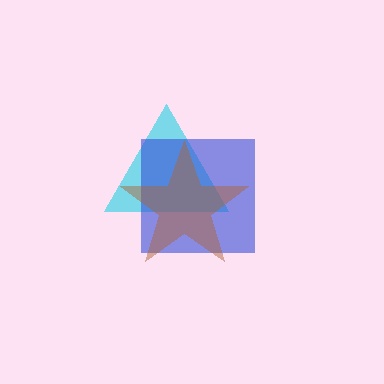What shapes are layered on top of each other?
The layered shapes are: a cyan triangle, a blue square, a brown star.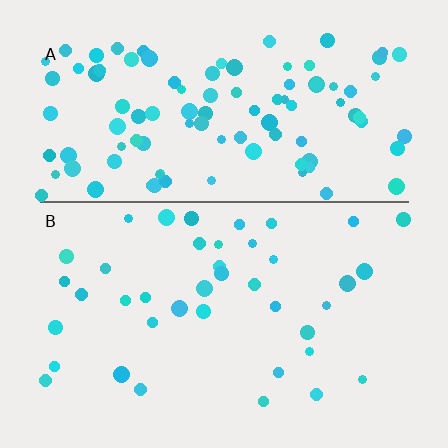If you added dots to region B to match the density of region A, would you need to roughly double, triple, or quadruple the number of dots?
Approximately triple.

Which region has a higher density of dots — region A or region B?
A (the top).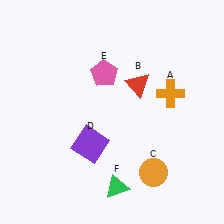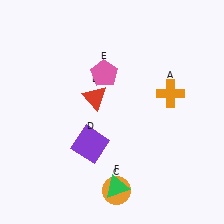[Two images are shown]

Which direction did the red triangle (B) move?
The red triangle (B) moved left.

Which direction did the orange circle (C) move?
The orange circle (C) moved left.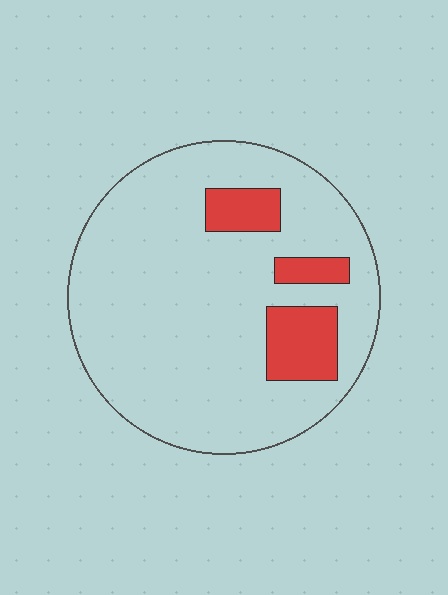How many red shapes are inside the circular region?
3.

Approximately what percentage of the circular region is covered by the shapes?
Approximately 15%.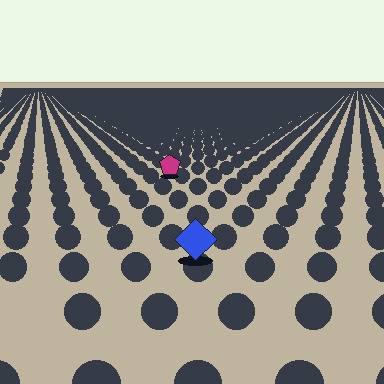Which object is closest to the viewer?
The blue diamond is closest. The texture marks near it are larger and more spread out.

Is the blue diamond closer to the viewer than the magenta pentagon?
Yes. The blue diamond is closer — you can tell from the texture gradient: the ground texture is coarser near it.